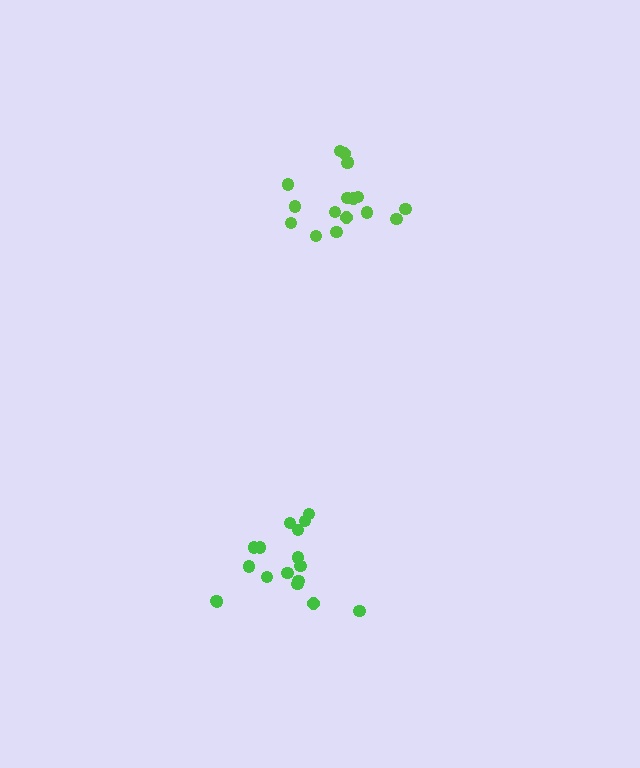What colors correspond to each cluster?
The clusters are colored: green, lime.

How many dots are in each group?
Group 1: 17 dots, Group 2: 17 dots (34 total).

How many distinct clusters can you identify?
There are 2 distinct clusters.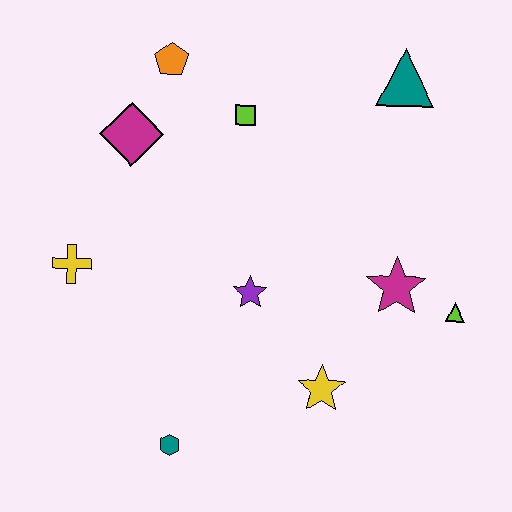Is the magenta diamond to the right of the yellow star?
No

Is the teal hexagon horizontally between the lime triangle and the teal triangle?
No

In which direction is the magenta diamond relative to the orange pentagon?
The magenta diamond is below the orange pentagon.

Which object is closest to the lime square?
The orange pentagon is closest to the lime square.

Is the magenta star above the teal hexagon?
Yes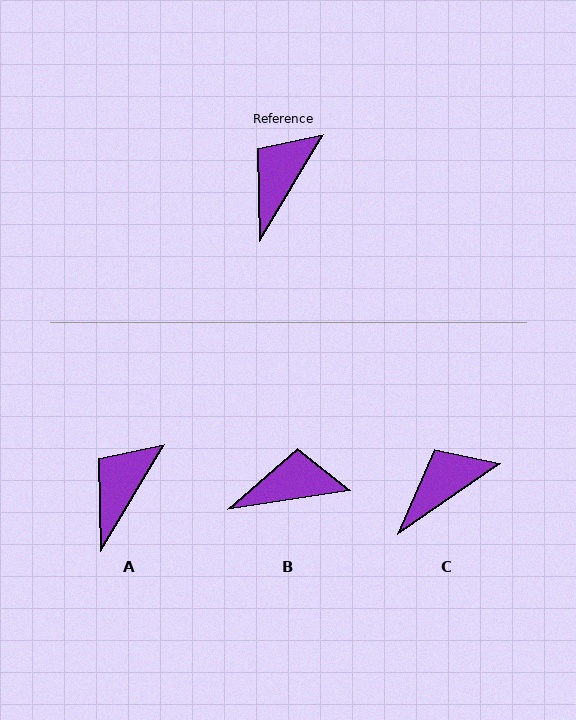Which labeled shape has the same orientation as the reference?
A.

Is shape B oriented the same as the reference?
No, it is off by about 50 degrees.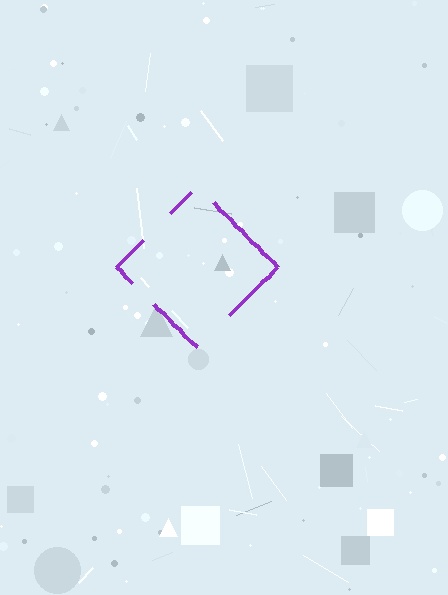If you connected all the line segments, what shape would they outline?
They would outline a diamond.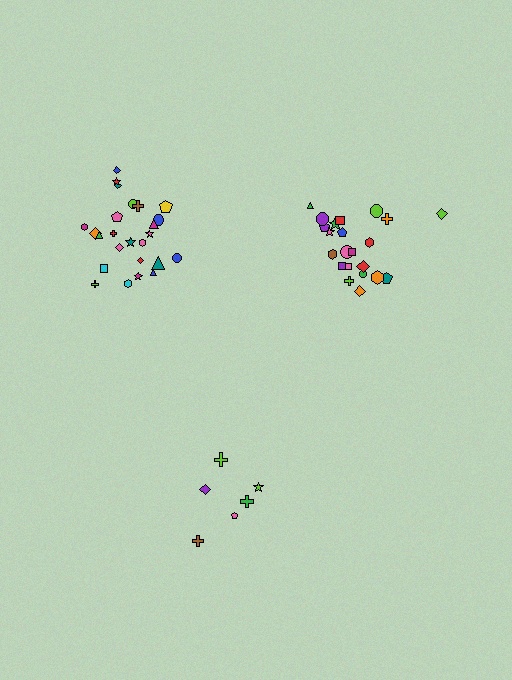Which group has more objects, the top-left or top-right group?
The top-left group.